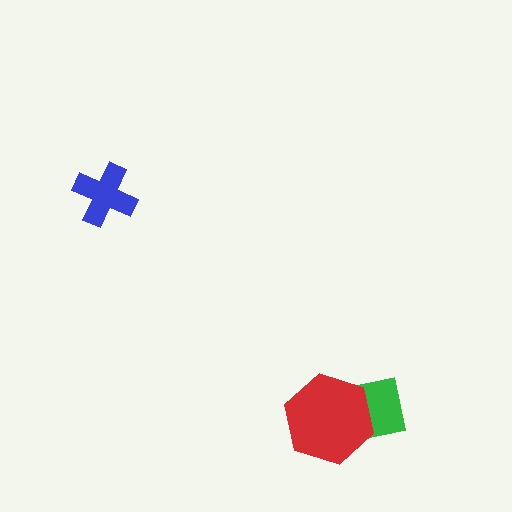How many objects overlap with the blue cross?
0 objects overlap with the blue cross.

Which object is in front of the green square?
The red hexagon is in front of the green square.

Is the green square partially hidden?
Yes, it is partially covered by another shape.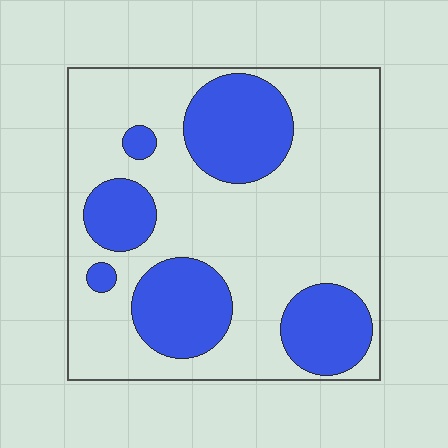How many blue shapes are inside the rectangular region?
6.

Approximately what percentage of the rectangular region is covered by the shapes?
Approximately 30%.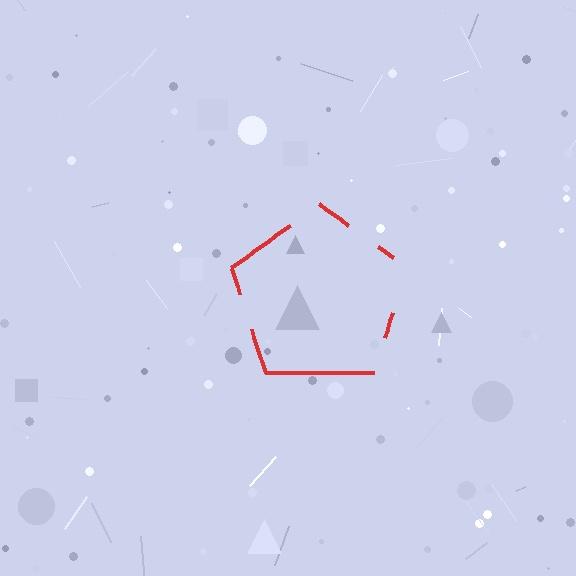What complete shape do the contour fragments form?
The contour fragments form a pentagon.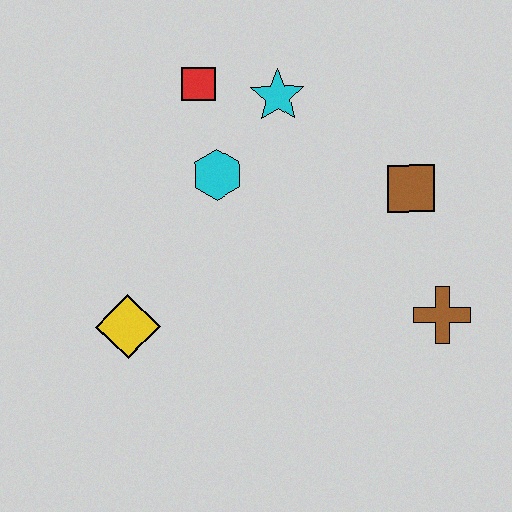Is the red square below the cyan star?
No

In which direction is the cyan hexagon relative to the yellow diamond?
The cyan hexagon is above the yellow diamond.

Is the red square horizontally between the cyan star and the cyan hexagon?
No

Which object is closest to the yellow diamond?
The cyan hexagon is closest to the yellow diamond.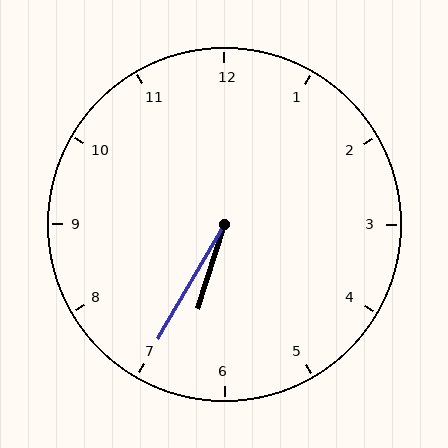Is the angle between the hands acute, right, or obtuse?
It is acute.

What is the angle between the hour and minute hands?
Approximately 12 degrees.